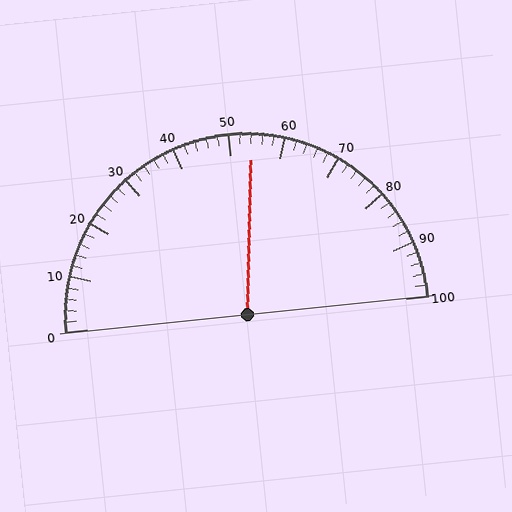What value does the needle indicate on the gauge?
The needle indicates approximately 54.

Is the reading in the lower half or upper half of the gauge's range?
The reading is in the upper half of the range (0 to 100).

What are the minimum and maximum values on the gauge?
The gauge ranges from 0 to 100.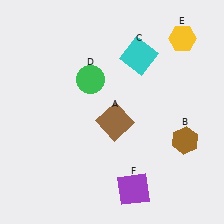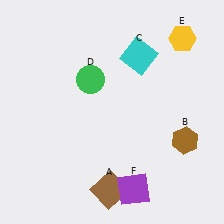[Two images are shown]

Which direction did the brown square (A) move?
The brown square (A) moved down.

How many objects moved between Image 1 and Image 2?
1 object moved between the two images.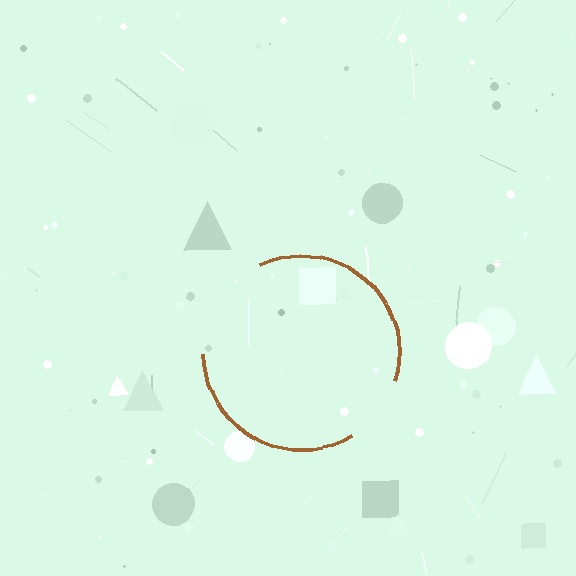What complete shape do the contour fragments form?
The contour fragments form a circle.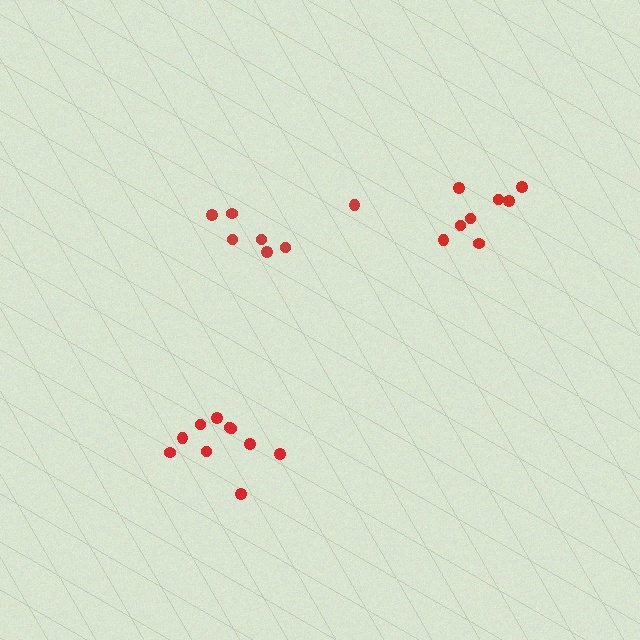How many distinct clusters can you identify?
There are 3 distinct clusters.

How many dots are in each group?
Group 1: 10 dots, Group 2: 8 dots, Group 3: 7 dots (25 total).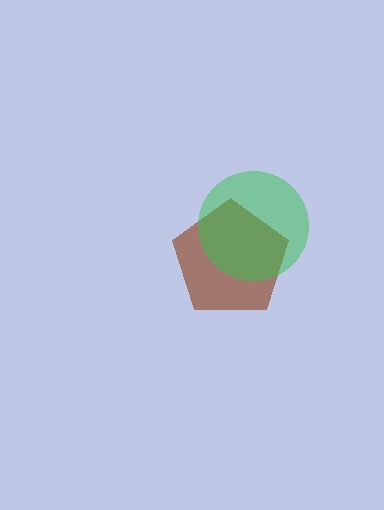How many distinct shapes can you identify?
There are 2 distinct shapes: a brown pentagon, a green circle.